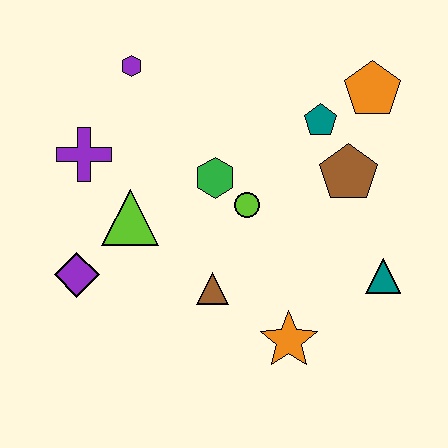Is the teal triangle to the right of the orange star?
Yes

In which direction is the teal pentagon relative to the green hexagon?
The teal pentagon is to the right of the green hexagon.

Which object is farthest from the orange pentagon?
The purple diamond is farthest from the orange pentagon.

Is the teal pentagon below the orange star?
No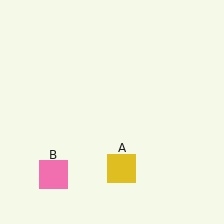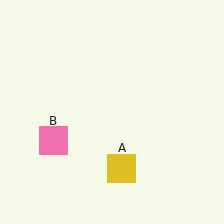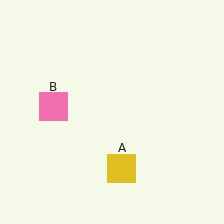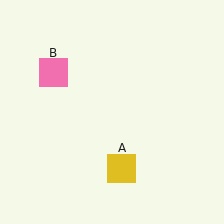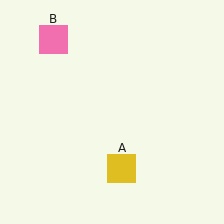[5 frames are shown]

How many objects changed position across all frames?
1 object changed position: pink square (object B).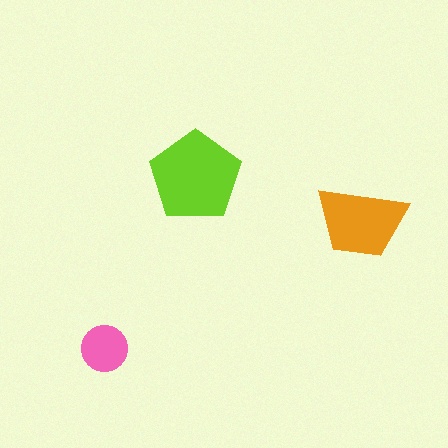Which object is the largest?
The lime pentagon.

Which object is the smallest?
The pink circle.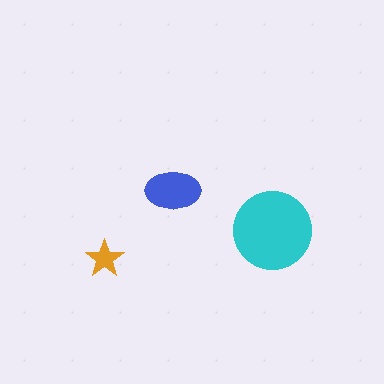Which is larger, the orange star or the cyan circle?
The cyan circle.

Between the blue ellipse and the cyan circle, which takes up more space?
The cyan circle.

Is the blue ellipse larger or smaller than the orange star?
Larger.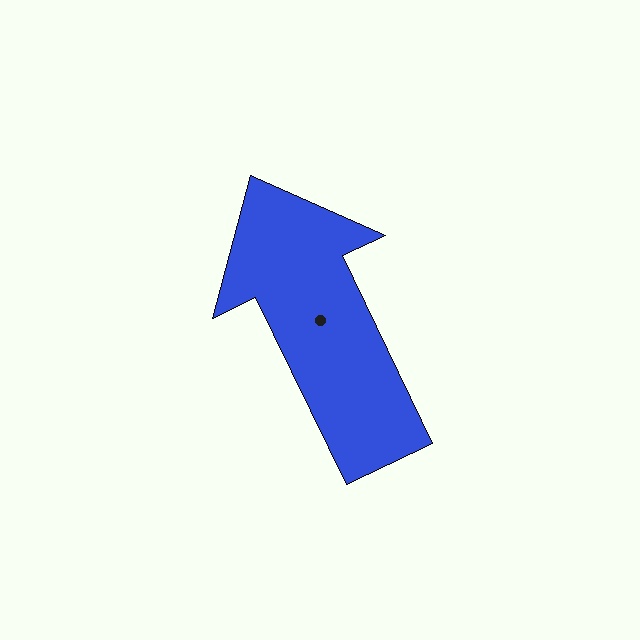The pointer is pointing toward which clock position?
Roughly 11 o'clock.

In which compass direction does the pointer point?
Northwest.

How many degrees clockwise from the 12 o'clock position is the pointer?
Approximately 334 degrees.